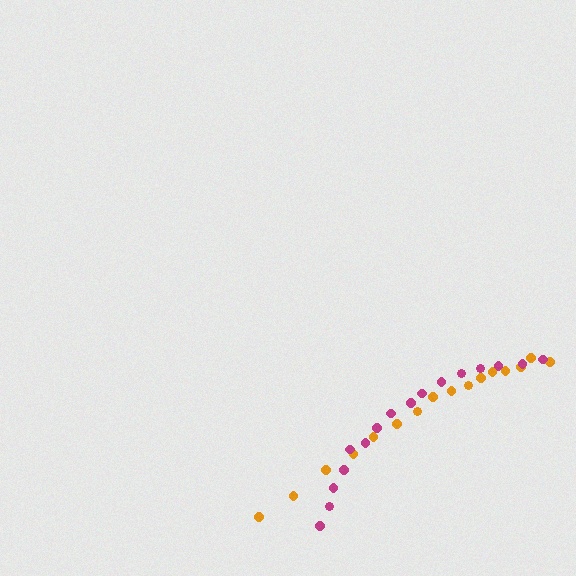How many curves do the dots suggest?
There are 2 distinct paths.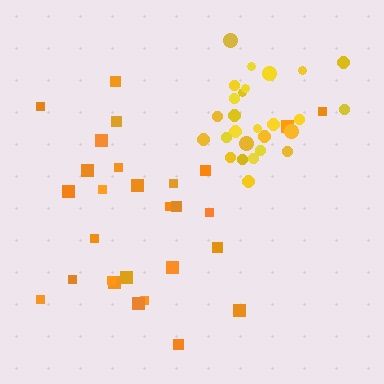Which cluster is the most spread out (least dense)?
Orange.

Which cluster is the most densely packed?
Yellow.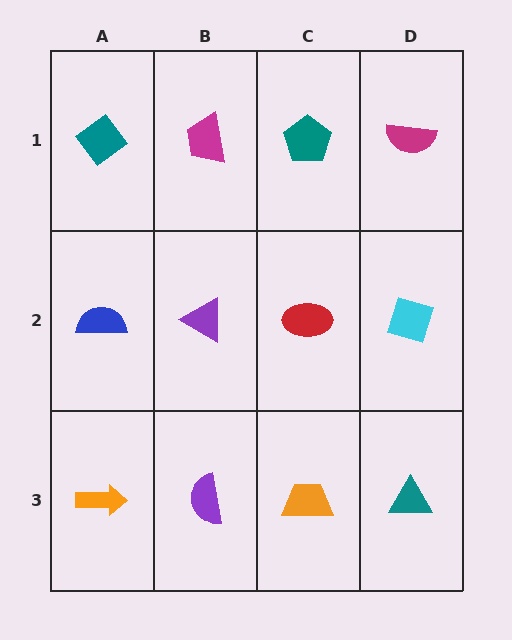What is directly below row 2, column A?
An orange arrow.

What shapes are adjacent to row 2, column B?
A magenta trapezoid (row 1, column B), a purple semicircle (row 3, column B), a blue semicircle (row 2, column A), a red ellipse (row 2, column C).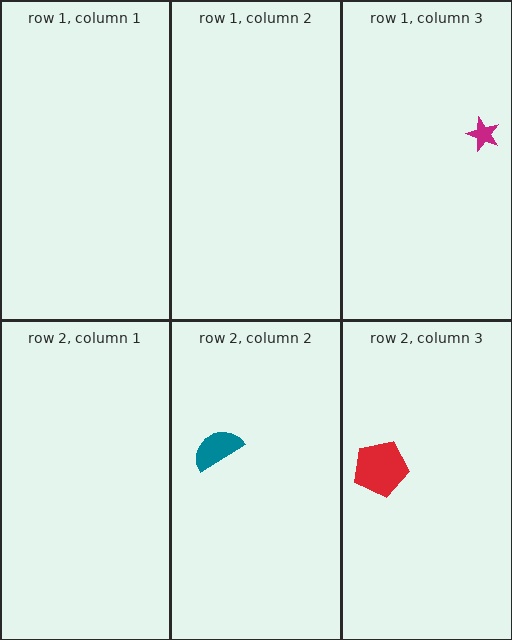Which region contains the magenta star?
The row 1, column 3 region.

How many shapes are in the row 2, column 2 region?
1.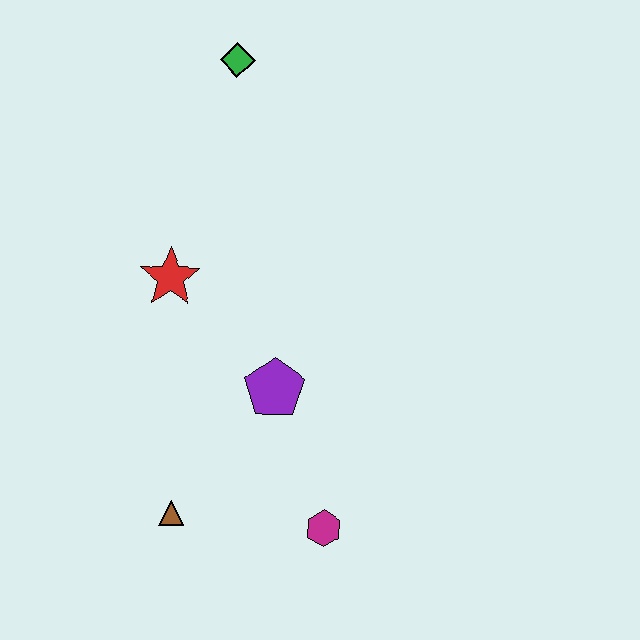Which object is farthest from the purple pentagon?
The green diamond is farthest from the purple pentagon.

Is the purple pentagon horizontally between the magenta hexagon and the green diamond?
Yes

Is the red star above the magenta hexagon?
Yes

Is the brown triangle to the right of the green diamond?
No